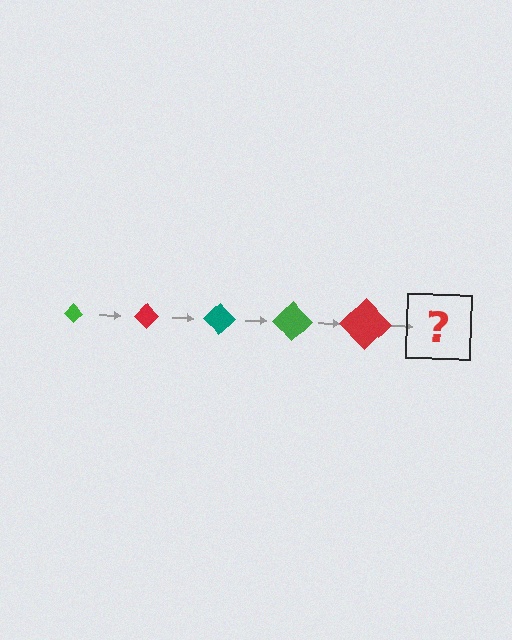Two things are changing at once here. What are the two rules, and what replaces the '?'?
The two rules are that the diamond grows larger each step and the color cycles through green, red, and teal. The '?' should be a teal diamond, larger than the previous one.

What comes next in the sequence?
The next element should be a teal diamond, larger than the previous one.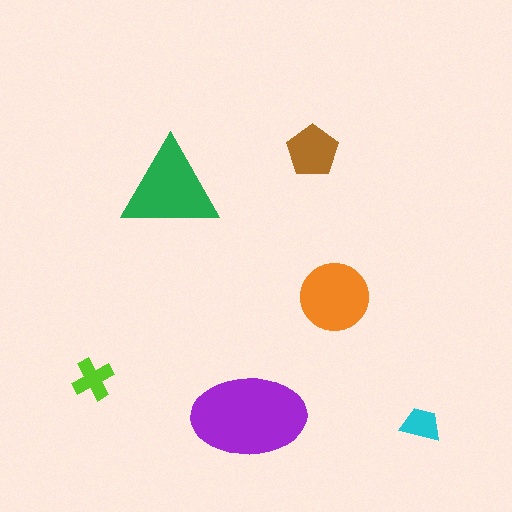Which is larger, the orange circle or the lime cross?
The orange circle.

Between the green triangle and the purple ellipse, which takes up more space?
The purple ellipse.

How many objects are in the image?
There are 6 objects in the image.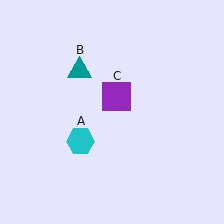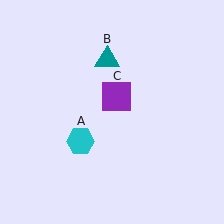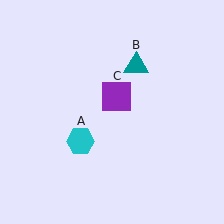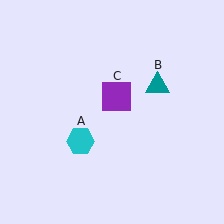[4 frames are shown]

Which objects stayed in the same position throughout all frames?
Cyan hexagon (object A) and purple square (object C) remained stationary.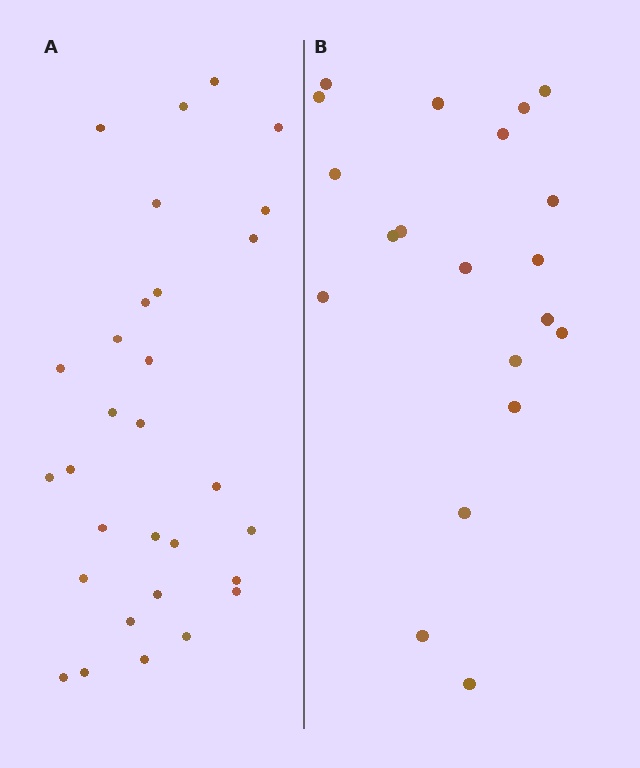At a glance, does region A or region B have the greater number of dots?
Region A (the left region) has more dots.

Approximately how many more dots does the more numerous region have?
Region A has roughly 10 or so more dots than region B.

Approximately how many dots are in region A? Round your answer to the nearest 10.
About 30 dots.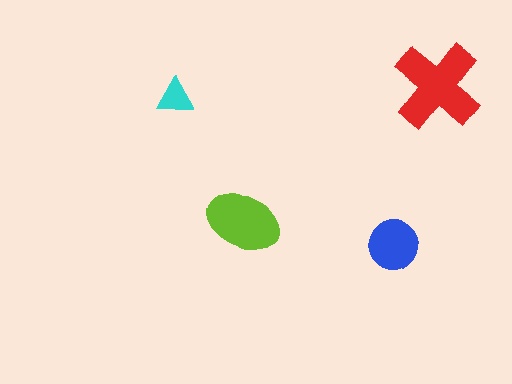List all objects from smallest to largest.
The cyan triangle, the blue circle, the lime ellipse, the red cross.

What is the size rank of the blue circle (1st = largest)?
3rd.